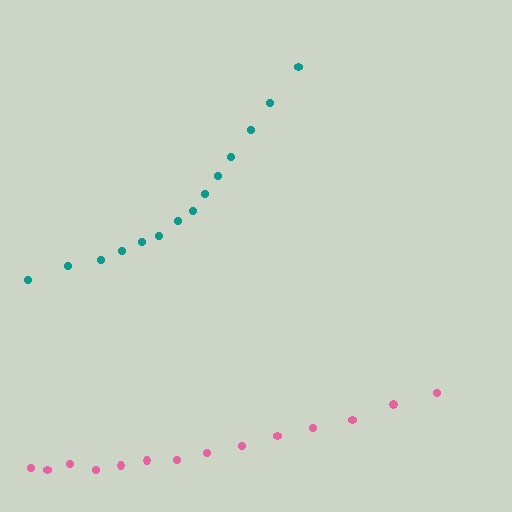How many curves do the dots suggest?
There are 2 distinct paths.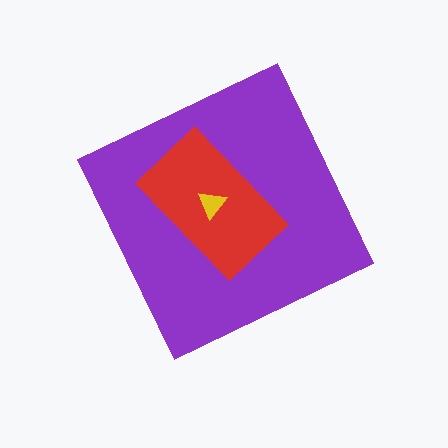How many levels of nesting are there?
3.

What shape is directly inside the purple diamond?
The red rectangle.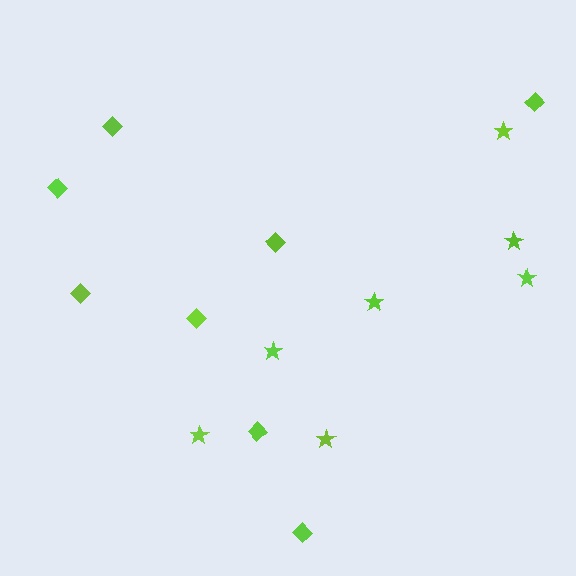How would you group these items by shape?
There are 2 groups: one group of diamonds (8) and one group of stars (7).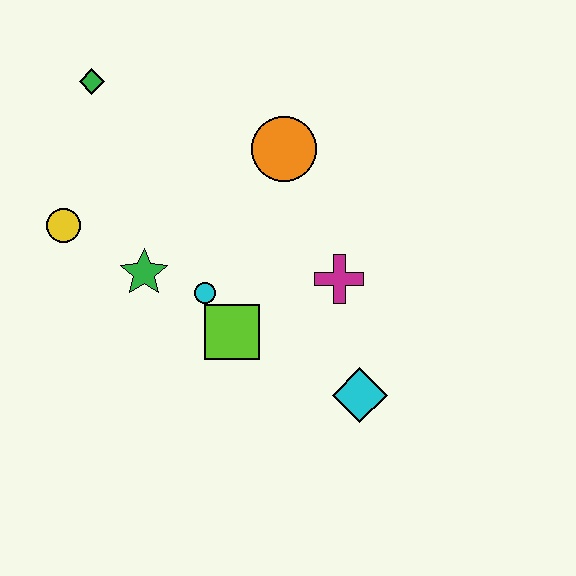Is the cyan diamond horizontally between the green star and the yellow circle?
No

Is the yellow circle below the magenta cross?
No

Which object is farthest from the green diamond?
The cyan diamond is farthest from the green diamond.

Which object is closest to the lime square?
The cyan circle is closest to the lime square.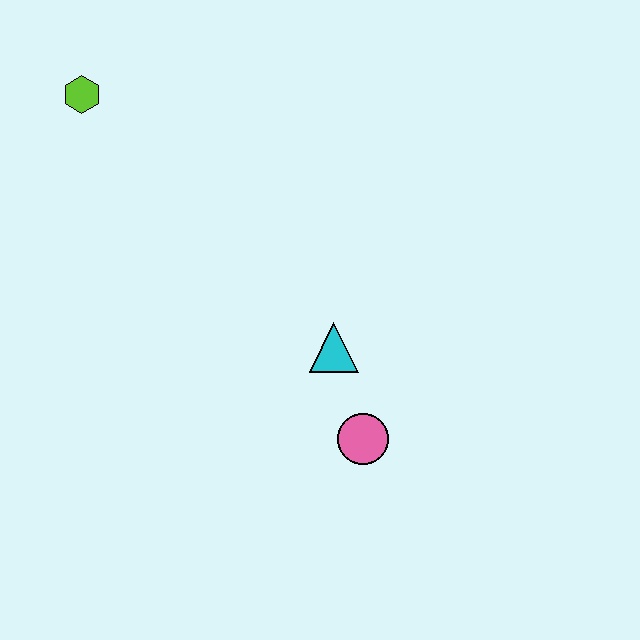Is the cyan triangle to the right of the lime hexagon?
Yes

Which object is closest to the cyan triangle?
The pink circle is closest to the cyan triangle.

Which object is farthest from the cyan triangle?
The lime hexagon is farthest from the cyan triangle.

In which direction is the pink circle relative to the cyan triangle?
The pink circle is below the cyan triangle.